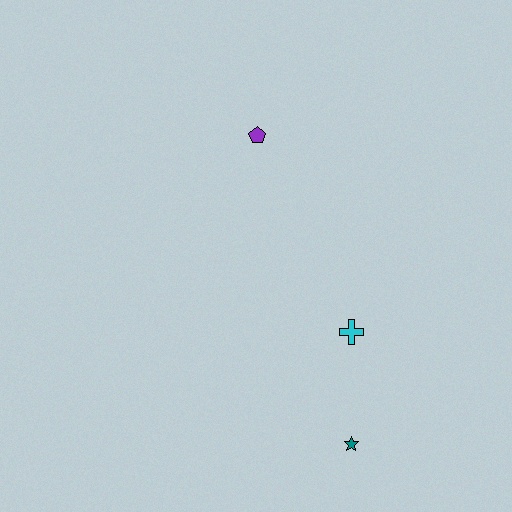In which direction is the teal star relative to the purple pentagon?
The teal star is below the purple pentagon.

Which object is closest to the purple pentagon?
The cyan cross is closest to the purple pentagon.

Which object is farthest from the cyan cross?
The purple pentagon is farthest from the cyan cross.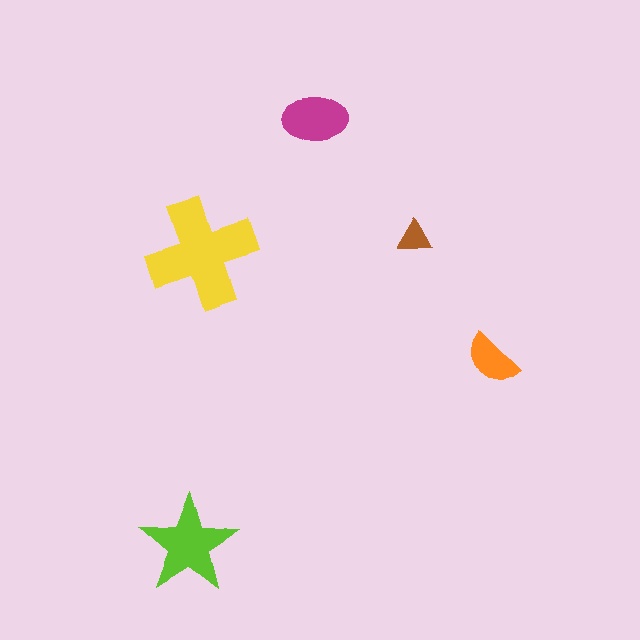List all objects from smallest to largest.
The brown triangle, the orange semicircle, the magenta ellipse, the lime star, the yellow cross.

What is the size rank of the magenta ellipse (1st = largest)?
3rd.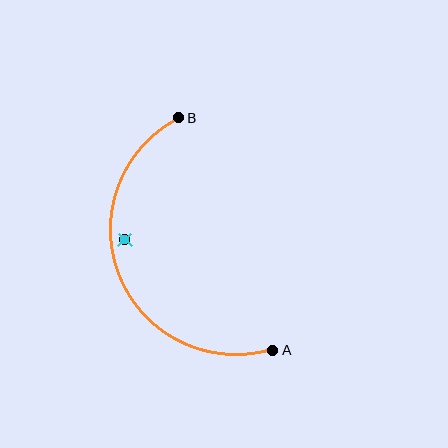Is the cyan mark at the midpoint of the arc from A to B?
No — the cyan mark does not lie on the arc at all. It sits slightly inside the curve.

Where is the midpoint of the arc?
The arc midpoint is the point on the curve farthest from the straight line joining A and B. It sits to the left of that line.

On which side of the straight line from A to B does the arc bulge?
The arc bulges to the left of the straight line connecting A and B.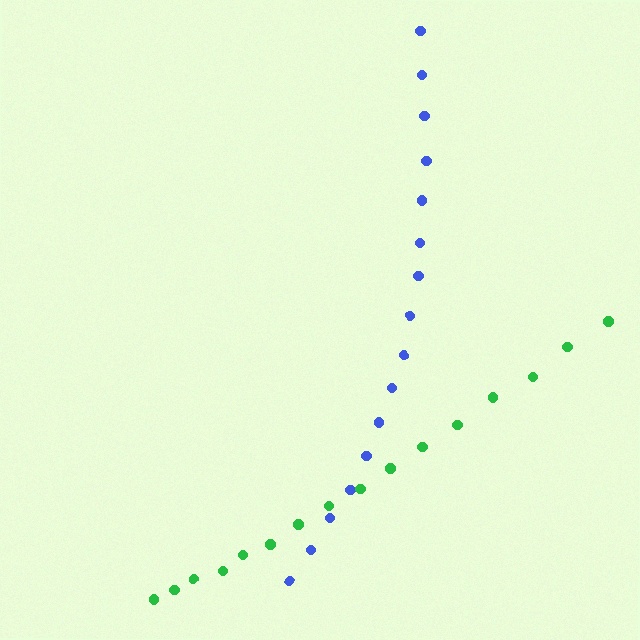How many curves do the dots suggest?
There are 2 distinct paths.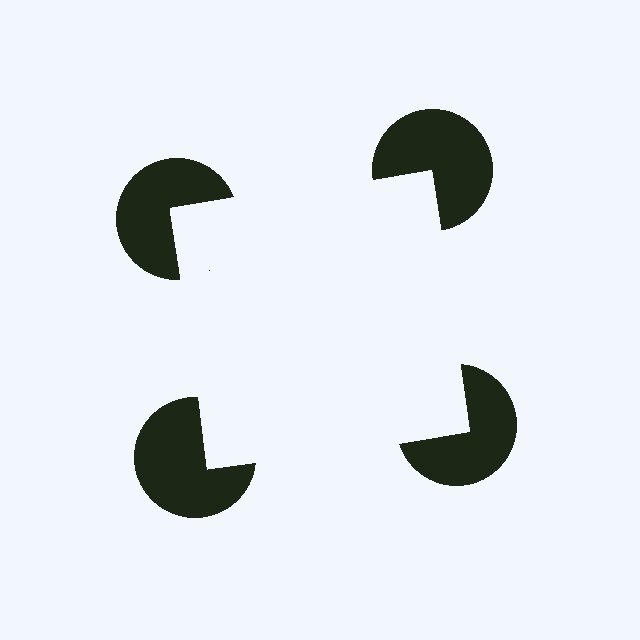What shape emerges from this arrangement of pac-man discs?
An illusory square — its edges are inferred from the aligned wedge cuts in the pac-man discs, not physically drawn.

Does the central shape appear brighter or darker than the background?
It typically appears slightly brighter than the background, even though no actual brightness change is drawn.